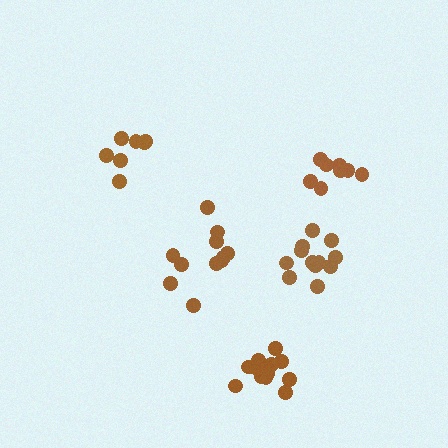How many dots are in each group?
Group 1: 7 dots, Group 2: 11 dots, Group 3: 13 dots, Group 4: 12 dots, Group 5: 8 dots (51 total).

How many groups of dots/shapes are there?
There are 5 groups.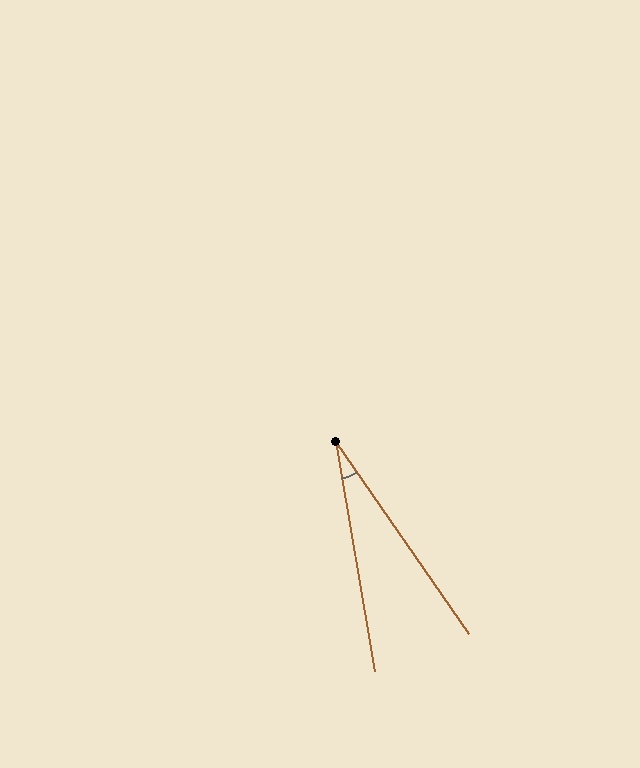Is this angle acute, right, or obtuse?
It is acute.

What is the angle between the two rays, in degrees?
Approximately 25 degrees.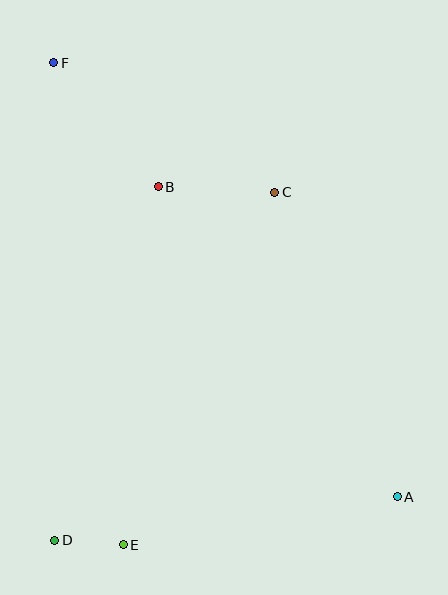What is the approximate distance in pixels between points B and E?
The distance between B and E is approximately 360 pixels.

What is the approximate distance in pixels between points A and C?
The distance between A and C is approximately 328 pixels.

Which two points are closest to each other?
Points D and E are closest to each other.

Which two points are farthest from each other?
Points A and F are farthest from each other.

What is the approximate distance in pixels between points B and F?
The distance between B and F is approximately 163 pixels.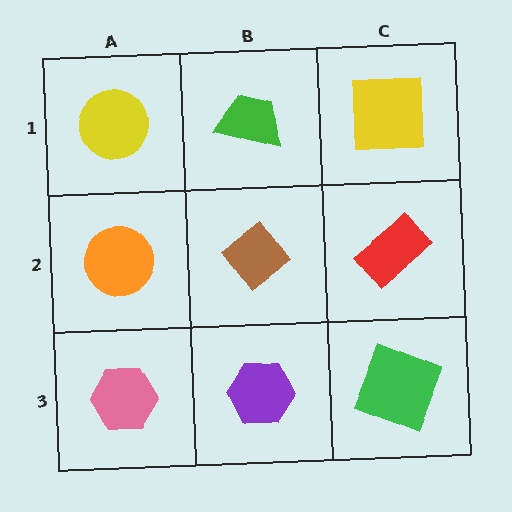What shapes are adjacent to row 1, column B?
A brown diamond (row 2, column B), a yellow circle (row 1, column A), a yellow square (row 1, column C).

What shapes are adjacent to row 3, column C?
A red rectangle (row 2, column C), a purple hexagon (row 3, column B).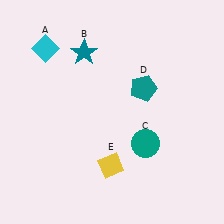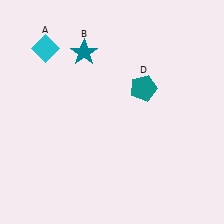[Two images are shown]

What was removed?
The teal circle (C), the yellow diamond (E) were removed in Image 2.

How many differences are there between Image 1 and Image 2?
There are 2 differences between the two images.